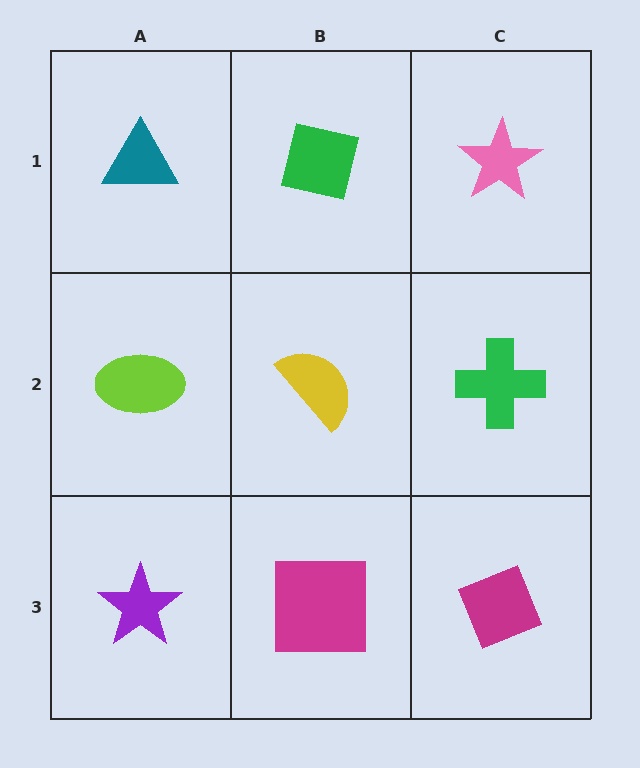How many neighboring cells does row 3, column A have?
2.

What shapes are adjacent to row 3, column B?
A yellow semicircle (row 2, column B), a purple star (row 3, column A), a magenta diamond (row 3, column C).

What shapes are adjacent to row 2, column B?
A green square (row 1, column B), a magenta square (row 3, column B), a lime ellipse (row 2, column A), a green cross (row 2, column C).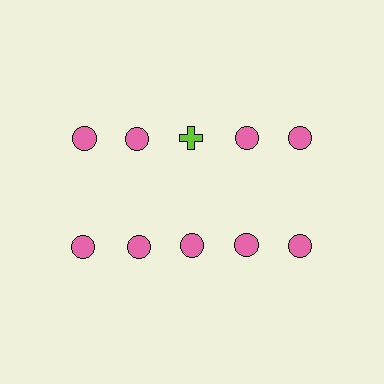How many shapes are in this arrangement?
There are 10 shapes arranged in a grid pattern.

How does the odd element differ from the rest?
It differs in both color (lime instead of pink) and shape (cross instead of circle).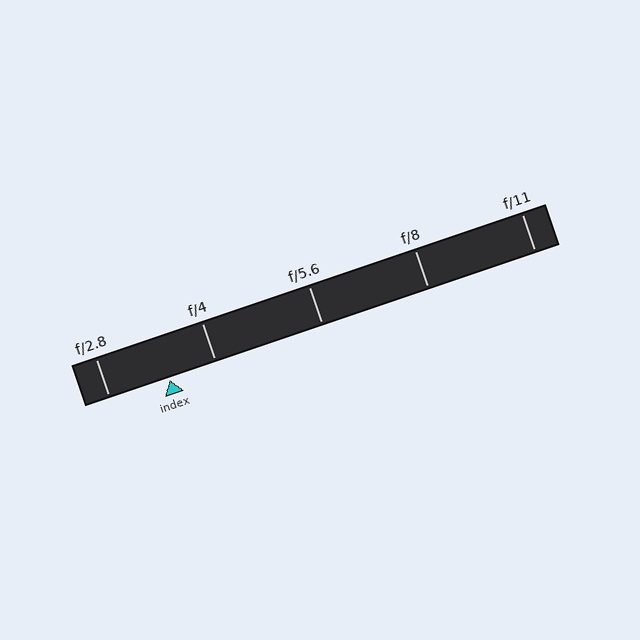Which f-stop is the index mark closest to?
The index mark is closest to f/4.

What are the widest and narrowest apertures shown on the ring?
The widest aperture shown is f/2.8 and the narrowest is f/11.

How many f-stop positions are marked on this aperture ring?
There are 5 f-stop positions marked.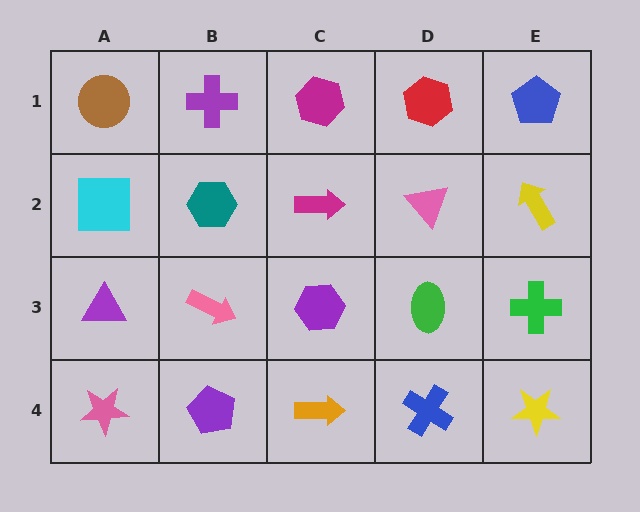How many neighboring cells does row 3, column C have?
4.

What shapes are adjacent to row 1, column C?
A magenta arrow (row 2, column C), a purple cross (row 1, column B), a red hexagon (row 1, column D).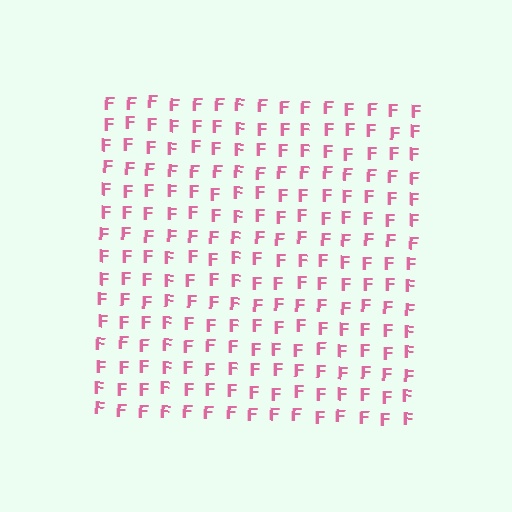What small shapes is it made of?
It is made of small letter F's.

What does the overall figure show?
The overall figure shows a square.